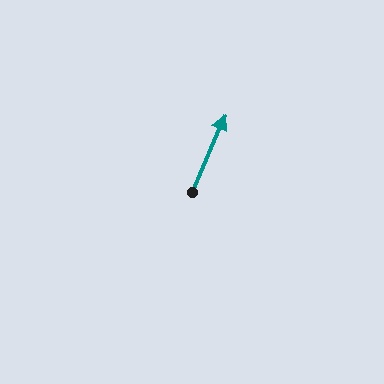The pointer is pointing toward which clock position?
Roughly 1 o'clock.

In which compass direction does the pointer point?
Northeast.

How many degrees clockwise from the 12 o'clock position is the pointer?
Approximately 23 degrees.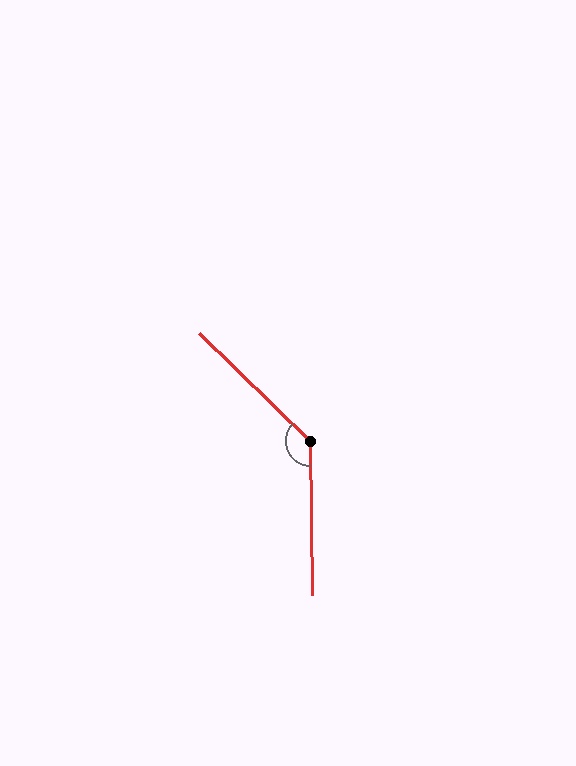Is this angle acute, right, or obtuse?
It is obtuse.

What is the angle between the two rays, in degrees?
Approximately 135 degrees.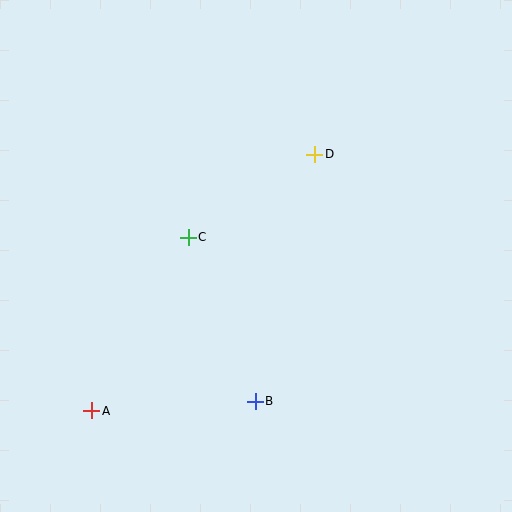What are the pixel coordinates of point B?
Point B is at (255, 401).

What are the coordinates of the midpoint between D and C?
The midpoint between D and C is at (252, 196).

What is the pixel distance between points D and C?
The distance between D and C is 151 pixels.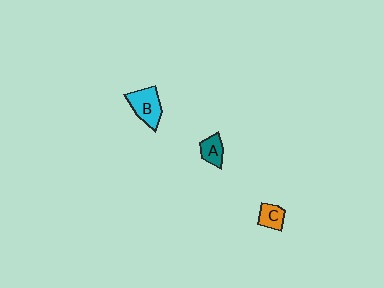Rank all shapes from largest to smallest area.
From largest to smallest: B (cyan), A (teal), C (orange).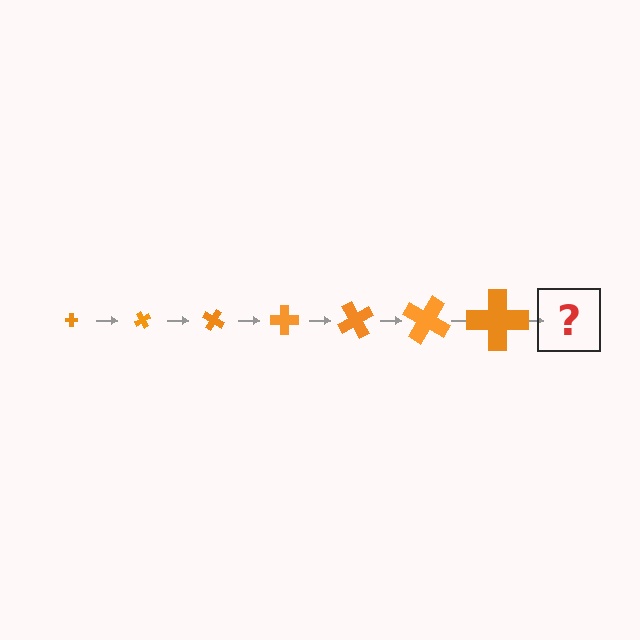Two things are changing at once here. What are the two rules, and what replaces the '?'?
The two rules are that the cross grows larger each step and it rotates 60 degrees each step. The '?' should be a cross, larger than the previous one and rotated 420 degrees from the start.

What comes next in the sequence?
The next element should be a cross, larger than the previous one and rotated 420 degrees from the start.